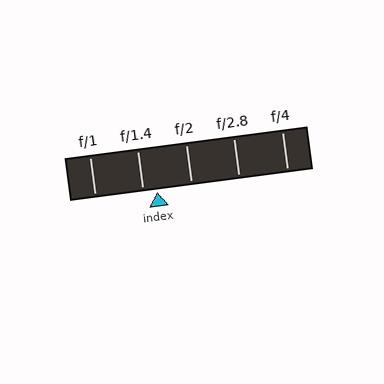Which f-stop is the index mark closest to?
The index mark is closest to f/1.4.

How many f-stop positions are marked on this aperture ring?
There are 5 f-stop positions marked.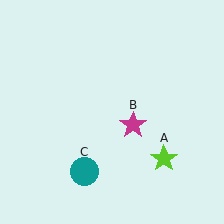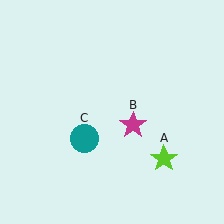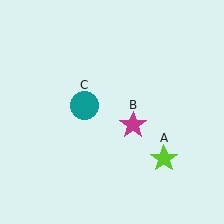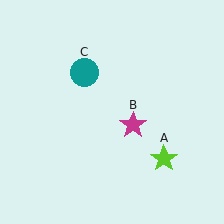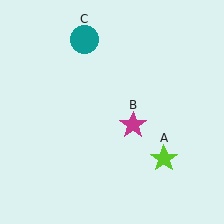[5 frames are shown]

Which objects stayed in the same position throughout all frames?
Lime star (object A) and magenta star (object B) remained stationary.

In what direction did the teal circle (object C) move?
The teal circle (object C) moved up.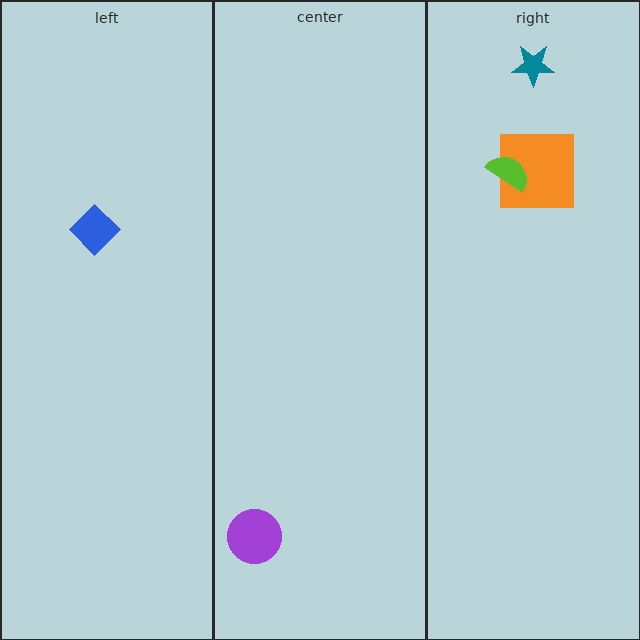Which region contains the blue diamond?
The left region.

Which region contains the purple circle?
The center region.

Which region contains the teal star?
The right region.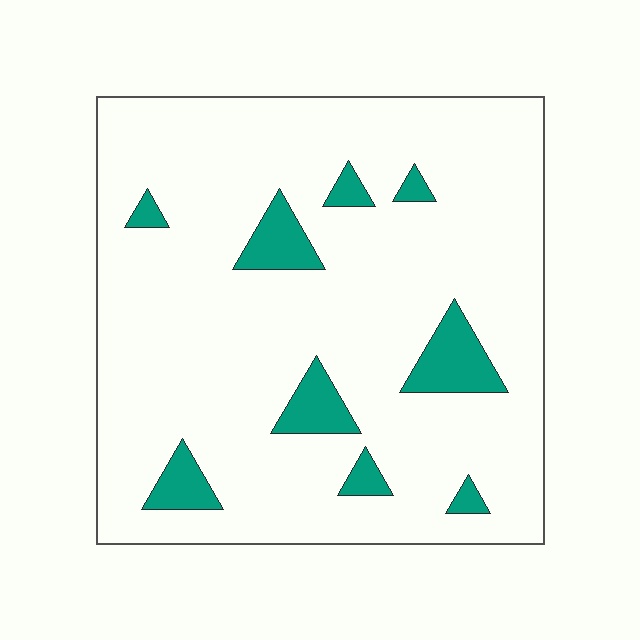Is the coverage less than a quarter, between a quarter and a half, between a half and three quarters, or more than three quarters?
Less than a quarter.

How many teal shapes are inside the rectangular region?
9.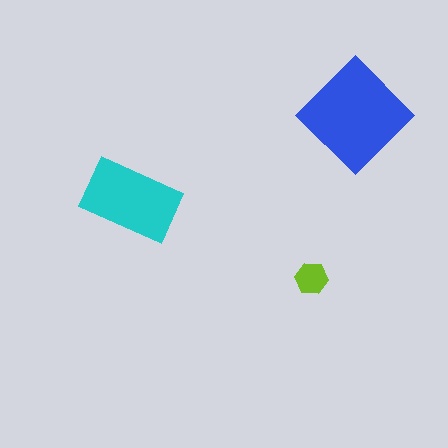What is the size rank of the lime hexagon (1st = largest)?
3rd.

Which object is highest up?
The blue diamond is topmost.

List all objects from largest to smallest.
The blue diamond, the cyan rectangle, the lime hexagon.